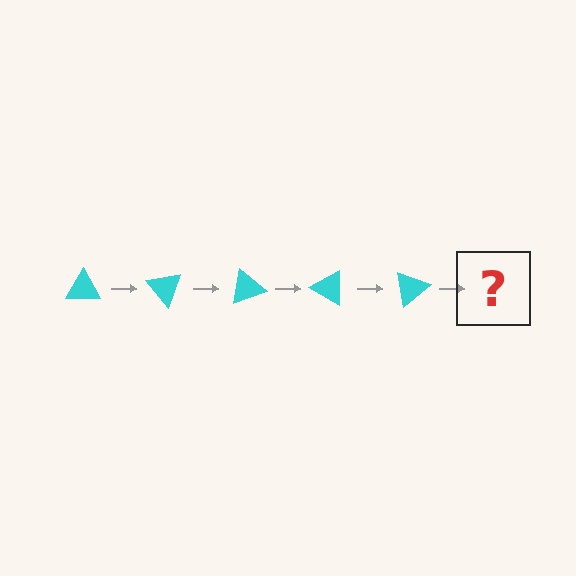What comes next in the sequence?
The next element should be a cyan triangle rotated 250 degrees.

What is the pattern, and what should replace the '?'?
The pattern is that the triangle rotates 50 degrees each step. The '?' should be a cyan triangle rotated 250 degrees.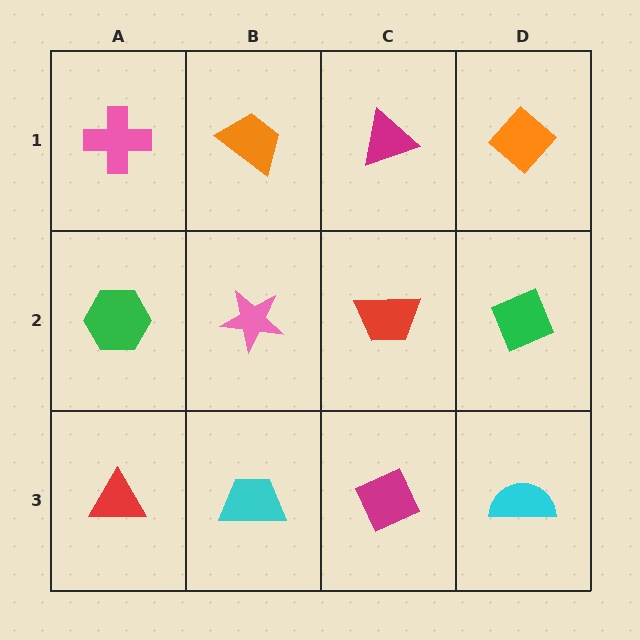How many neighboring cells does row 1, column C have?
3.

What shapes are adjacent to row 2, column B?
An orange trapezoid (row 1, column B), a cyan trapezoid (row 3, column B), a green hexagon (row 2, column A), a red trapezoid (row 2, column C).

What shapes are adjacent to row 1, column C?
A red trapezoid (row 2, column C), an orange trapezoid (row 1, column B), an orange diamond (row 1, column D).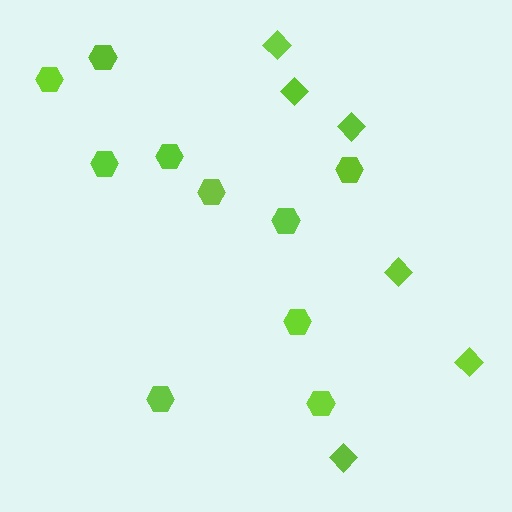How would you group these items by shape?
There are 2 groups: one group of diamonds (6) and one group of hexagons (10).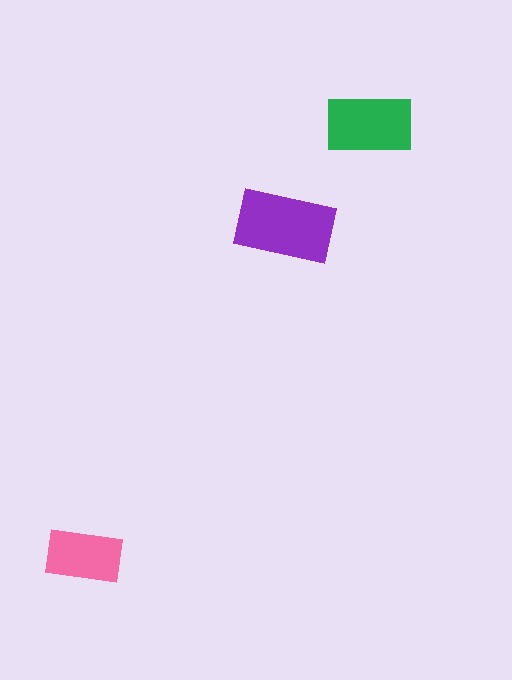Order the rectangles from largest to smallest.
the purple one, the green one, the pink one.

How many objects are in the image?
There are 3 objects in the image.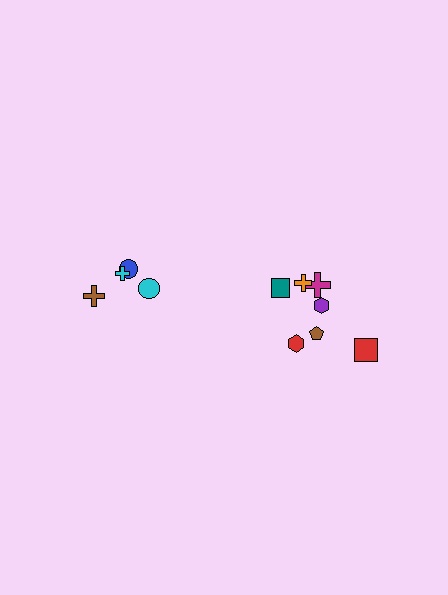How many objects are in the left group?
There are 4 objects.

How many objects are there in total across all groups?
There are 11 objects.